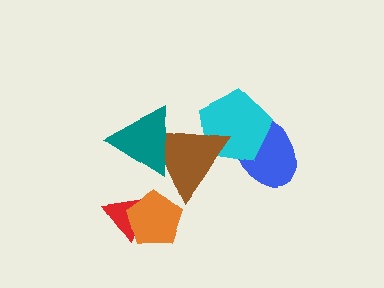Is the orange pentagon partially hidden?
No, no other shape covers it.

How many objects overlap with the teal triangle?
1 object overlaps with the teal triangle.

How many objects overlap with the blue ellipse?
2 objects overlap with the blue ellipse.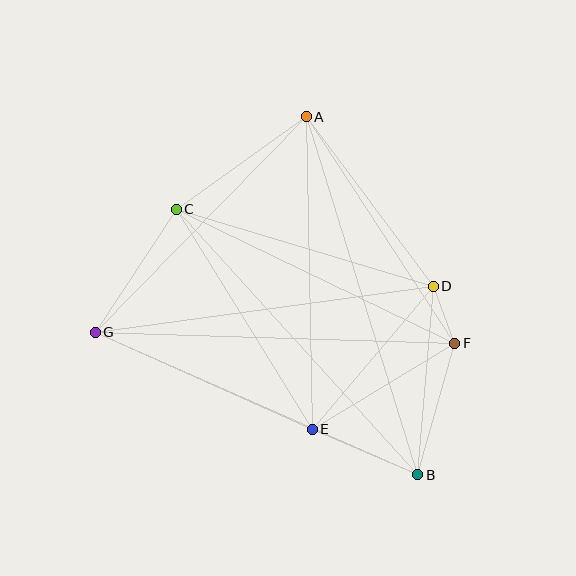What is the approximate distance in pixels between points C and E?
The distance between C and E is approximately 259 pixels.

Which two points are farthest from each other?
Points A and B are farthest from each other.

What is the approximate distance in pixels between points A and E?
The distance between A and E is approximately 313 pixels.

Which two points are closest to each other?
Points D and F are closest to each other.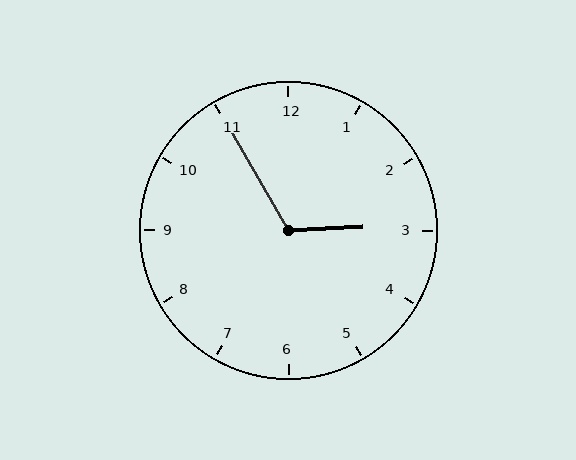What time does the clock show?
2:55.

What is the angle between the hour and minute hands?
Approximately 118 degrees.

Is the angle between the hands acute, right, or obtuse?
It is obtuse.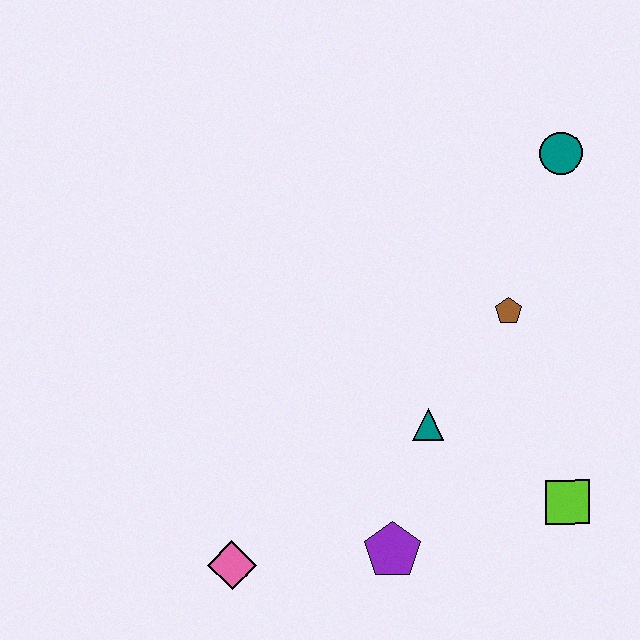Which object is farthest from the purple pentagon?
The teal circle is farthest from the purple pentagon.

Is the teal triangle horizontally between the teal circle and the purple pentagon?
Yes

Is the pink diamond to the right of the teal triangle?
No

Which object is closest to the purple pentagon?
The teal triangle is closest to the purple pentagon.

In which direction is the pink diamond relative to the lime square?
The pink diamond is to the left of the lime square.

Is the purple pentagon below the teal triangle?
Yes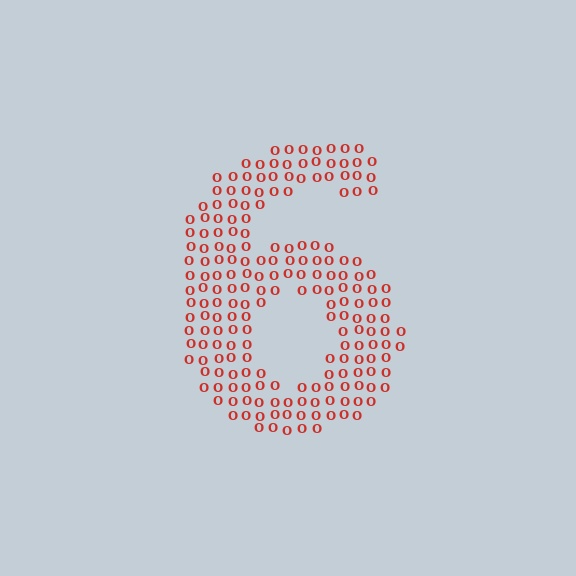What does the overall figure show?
The overall figure shows the digit 6.